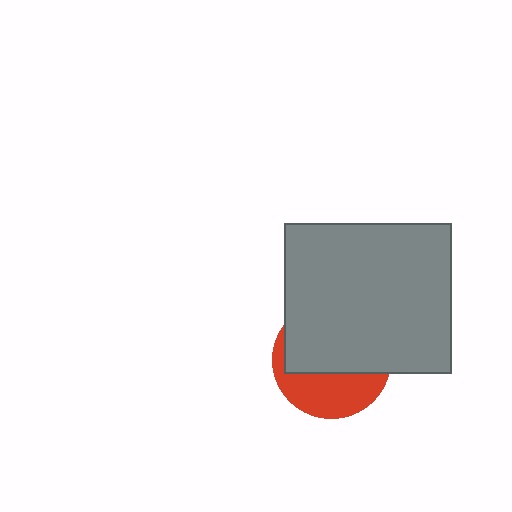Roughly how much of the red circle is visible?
A small part of it is visible (roughly 39%).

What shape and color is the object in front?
The object in front is a gray rectangle.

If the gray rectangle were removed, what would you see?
You would see the complete red circle.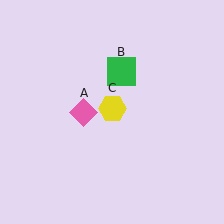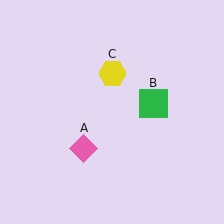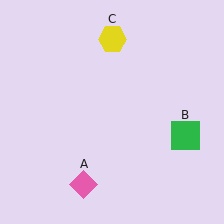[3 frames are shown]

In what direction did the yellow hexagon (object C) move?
The yellow hexagon (object C) moved up.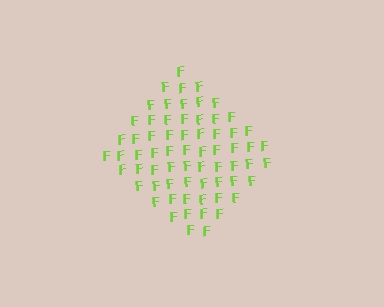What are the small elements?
The small elements are letter F's.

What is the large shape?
The large shape is a diamond.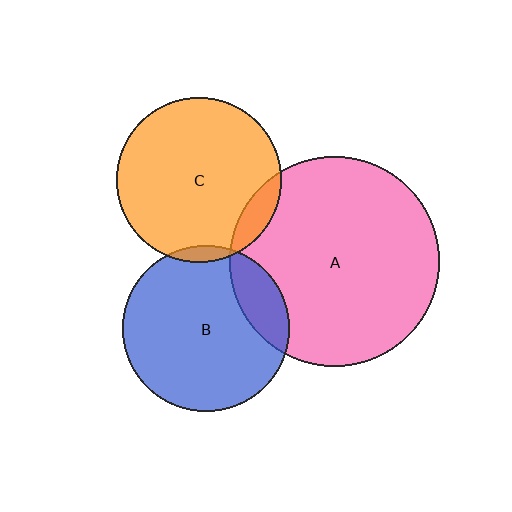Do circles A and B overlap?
Yes.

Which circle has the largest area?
Circle A (pink).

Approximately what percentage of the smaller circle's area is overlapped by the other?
Approximately 15%.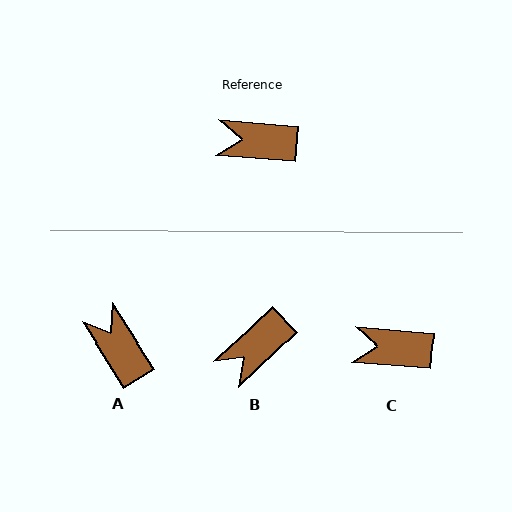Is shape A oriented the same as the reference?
No, it is off by about 53 degrees.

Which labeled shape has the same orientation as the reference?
C.